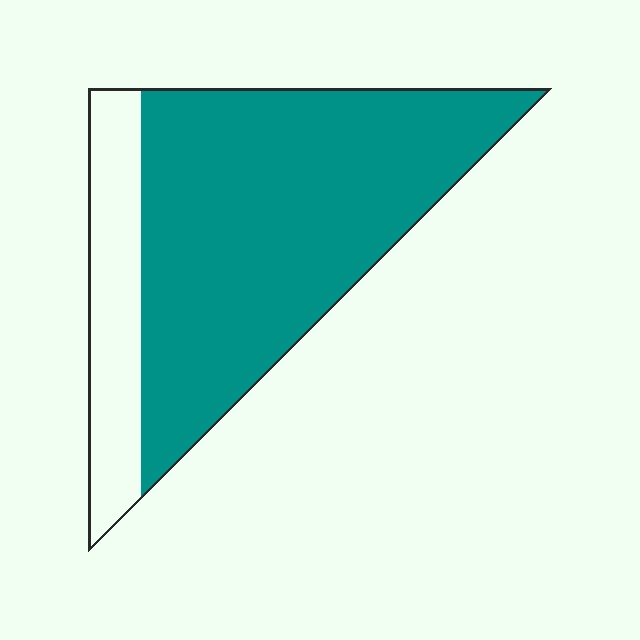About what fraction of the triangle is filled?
About four fifths (4/5).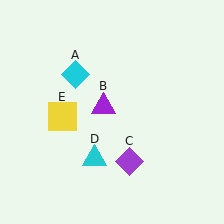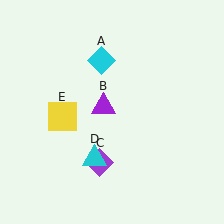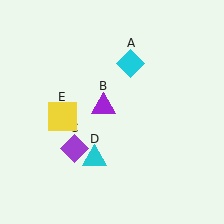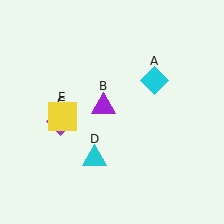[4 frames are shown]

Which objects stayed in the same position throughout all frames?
Purple triangle (object B) and cyan triangle (object D) and yellow square (object E) remained stationary.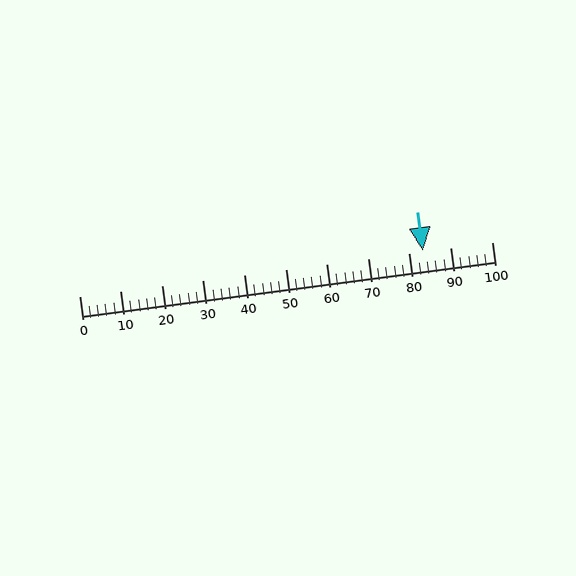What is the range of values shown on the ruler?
The ruler shows values from 0 to 100.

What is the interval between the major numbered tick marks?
The major tick marks are spaced 10 units apart.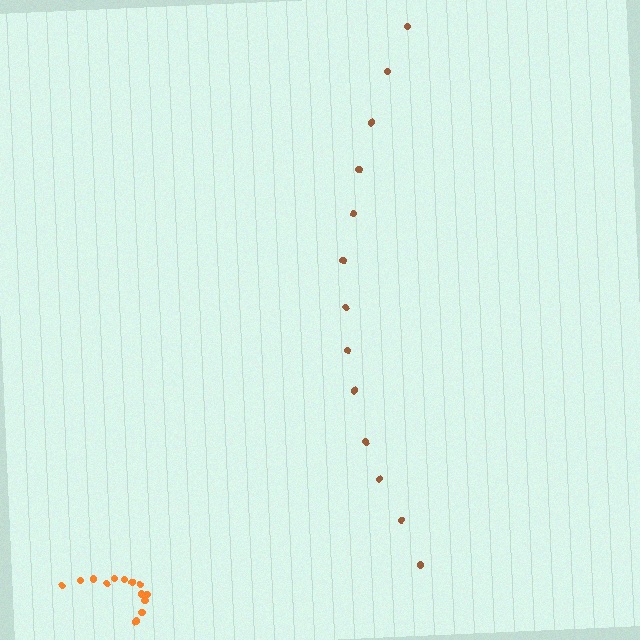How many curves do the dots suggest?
There are 2 distinct paths.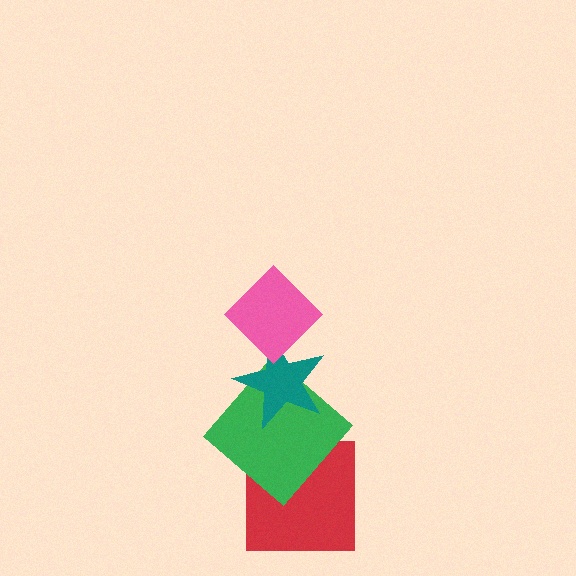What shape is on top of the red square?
The green diamond is on top of the red square.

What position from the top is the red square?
The red square is 4th from the top.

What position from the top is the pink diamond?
The pink diamond is 1st from the top.